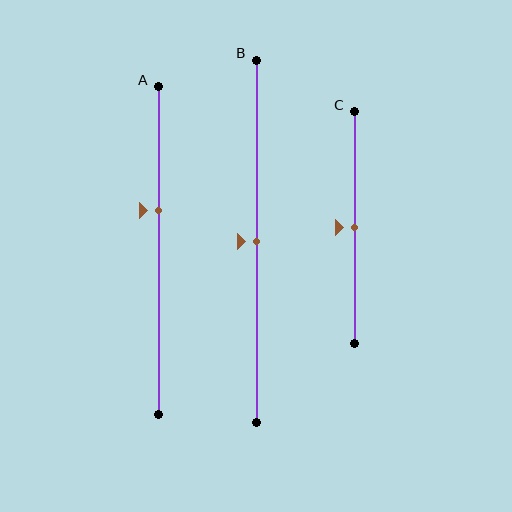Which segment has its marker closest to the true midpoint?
Segment B has its marker closest to the true midpoint.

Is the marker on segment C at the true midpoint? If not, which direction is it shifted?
Yes, the marker on segment C is at the true midpoint.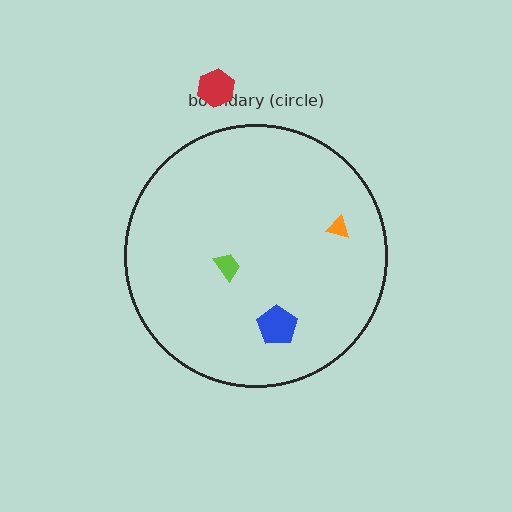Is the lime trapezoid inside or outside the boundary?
Inside.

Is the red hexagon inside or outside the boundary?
Outside.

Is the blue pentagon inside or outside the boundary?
Inside.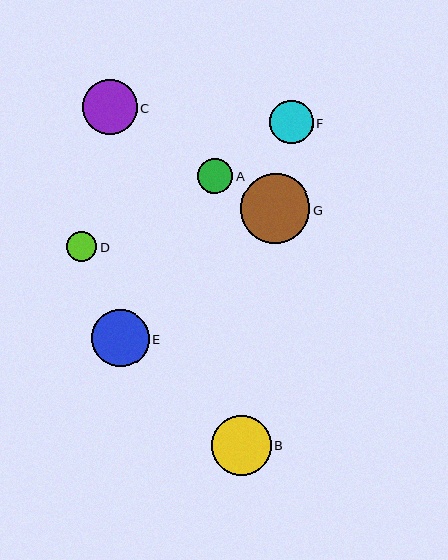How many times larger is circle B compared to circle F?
Circle B is approximately 1.4 times the size of circle F.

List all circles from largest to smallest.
From largest to smallest: G, B, E, C, F, A, D.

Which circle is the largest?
Circle G is the largest with a size of approximately 70 pixels.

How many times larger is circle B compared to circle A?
Circle B is approximately 1.7 times the size of circle A.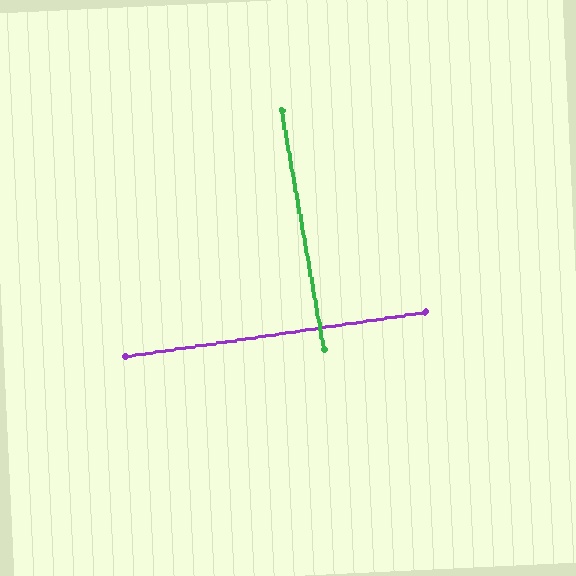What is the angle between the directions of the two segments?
Approximately 88 degrees.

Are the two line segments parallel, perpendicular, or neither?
Perpendicular — they meet at approximately 88°.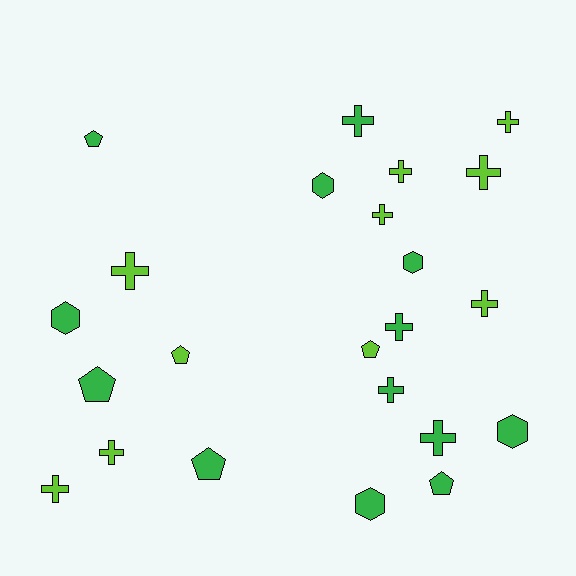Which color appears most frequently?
Green, with 13 objects.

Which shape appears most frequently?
Cross, with 12 objects.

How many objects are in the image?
There are 23 objects.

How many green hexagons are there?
There are 5 green hexagons.